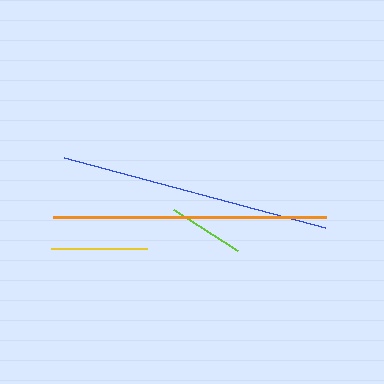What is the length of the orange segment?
The orange segment is approximately 273 pixels long.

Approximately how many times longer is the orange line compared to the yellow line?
The orange line is approximately 2.9 times the length of the yellow line.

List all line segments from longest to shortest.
From longest to shortest: orange, blue, yellow, lime.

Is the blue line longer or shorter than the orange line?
The orange line is longer than the blue line.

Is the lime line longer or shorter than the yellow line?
The yellow line is longer than the lime line.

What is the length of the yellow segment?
The yellow segment is approximately 96 pixels long.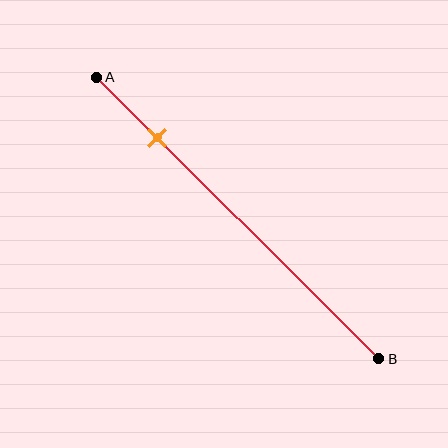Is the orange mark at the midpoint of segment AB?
No, the mark is at about 20% from A, not at the 50% midpoint.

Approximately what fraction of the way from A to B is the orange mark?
The orange mark is approximately 20% of the way from A to B.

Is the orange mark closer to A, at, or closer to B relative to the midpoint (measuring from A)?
The orange mark is closer to point A than the midpoint of segment AB.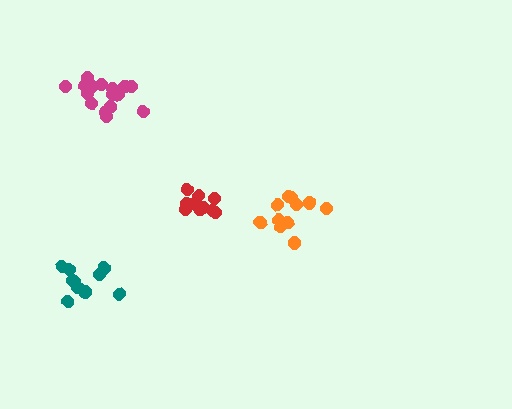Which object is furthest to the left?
The teal cluster is leftmost.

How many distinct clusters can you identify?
There are 4 distinct clusters.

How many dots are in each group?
Group 1: 16 dots, Group 2: 10 dots, Group 3: 11 dots, Group 4: 11 dots (48 total).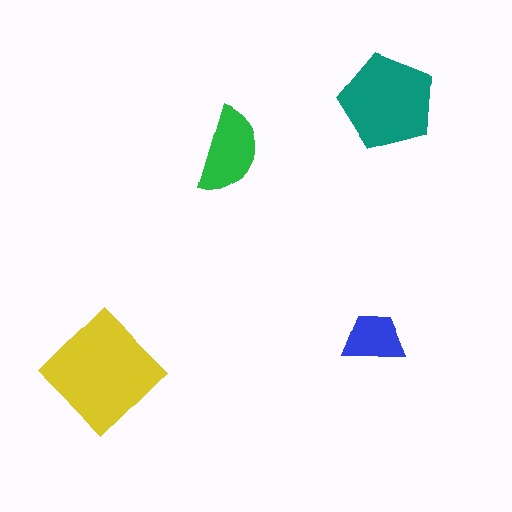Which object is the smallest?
The blue trapezoid.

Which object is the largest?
The yellow diamond.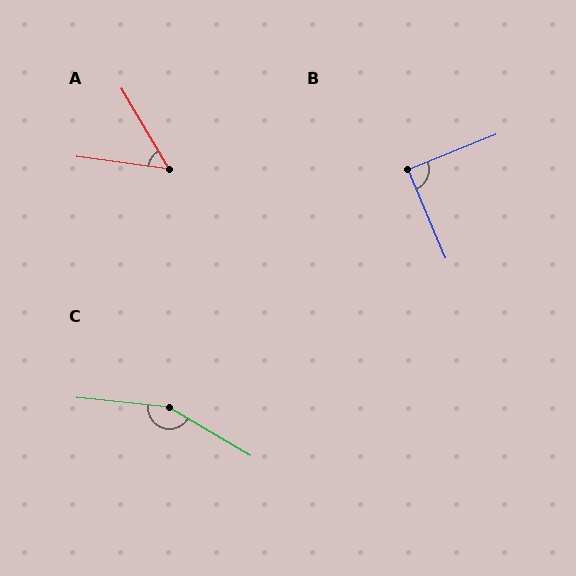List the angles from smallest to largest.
A (51°), B (89°), C (155°).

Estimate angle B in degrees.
Approximately 89 degrees.